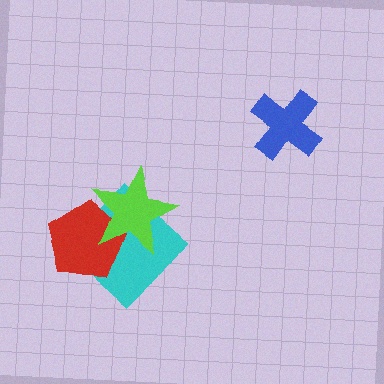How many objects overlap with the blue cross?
0 objects overlap with the blue cross.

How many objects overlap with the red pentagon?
2 objects overlap with the red pentagon.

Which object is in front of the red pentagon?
The lime star is in front of the red pentagon.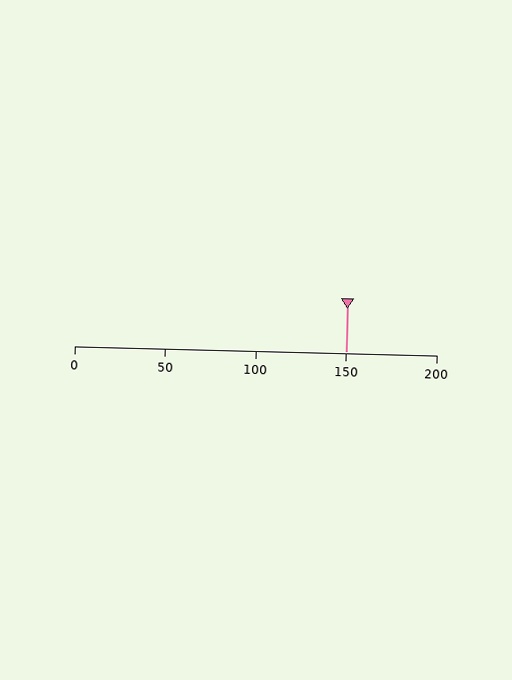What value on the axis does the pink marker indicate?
The marker indicates approximately 150.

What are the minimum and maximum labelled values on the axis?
The axis runs from 0 to 200.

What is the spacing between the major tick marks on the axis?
The major ticks are spaced 50 apart.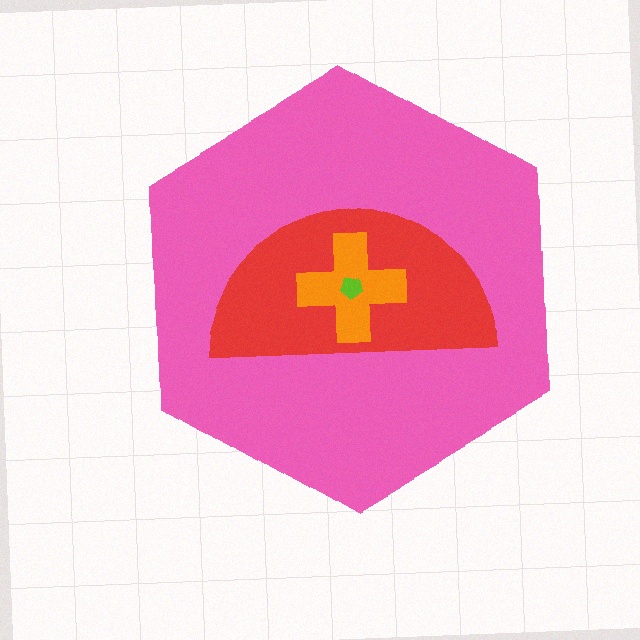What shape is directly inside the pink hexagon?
The red semicircle.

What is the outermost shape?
The pink hexagon.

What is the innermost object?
The lime pentagon.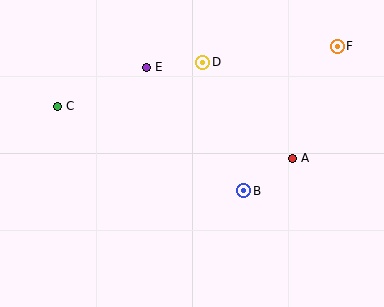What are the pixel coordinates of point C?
Point C is at (57, 106).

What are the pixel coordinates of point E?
Point E is at (146, 67).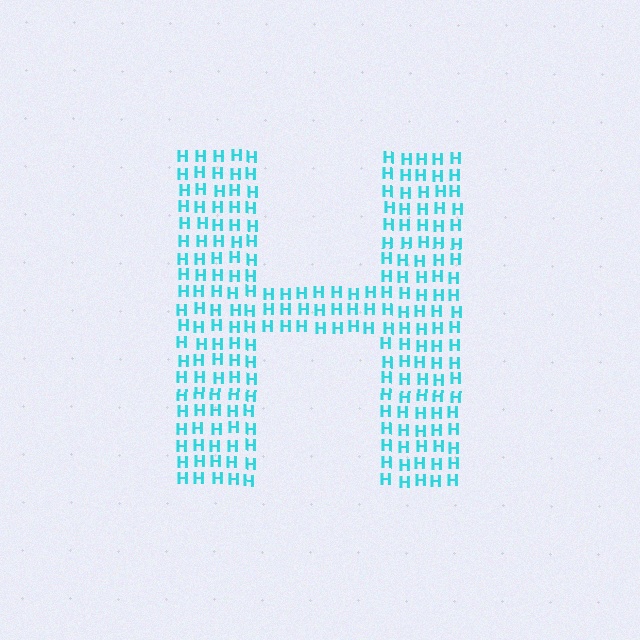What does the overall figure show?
The overall figure shows the letter H.